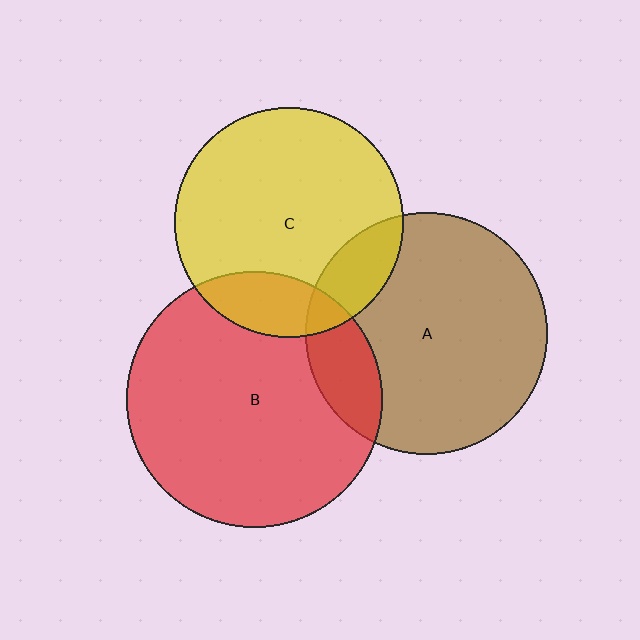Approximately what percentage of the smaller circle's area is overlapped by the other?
Approximately 15%.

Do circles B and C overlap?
Yes.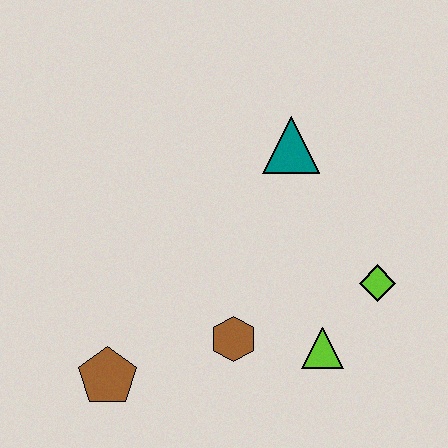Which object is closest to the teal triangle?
The lime diamond is closest to the teal triangle.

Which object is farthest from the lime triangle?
The brown pentagon is farthest from the lime triangle.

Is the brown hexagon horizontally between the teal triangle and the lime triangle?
No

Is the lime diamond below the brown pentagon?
No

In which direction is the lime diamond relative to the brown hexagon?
The lime diamond is to the right of the brown hexagon.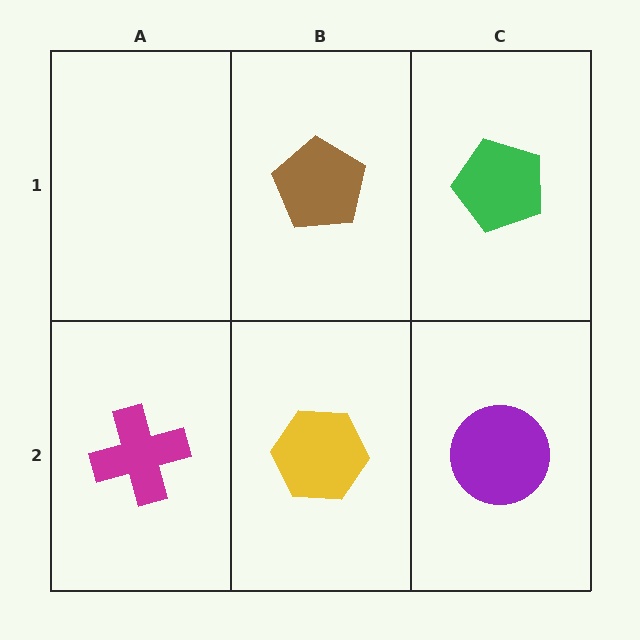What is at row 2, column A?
A magenta cross.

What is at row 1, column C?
A green pentagon.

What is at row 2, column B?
A yellow hexagon.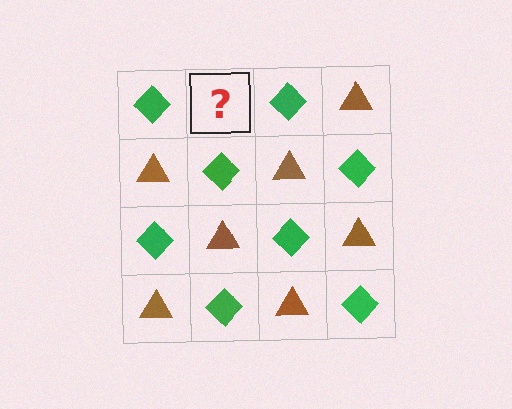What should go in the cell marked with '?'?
The missing cell should contain a brown triangle.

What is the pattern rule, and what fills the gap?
The rule is that it alternates green diamond and brown triangle in a checkerboard pattern. The gap should be filled with a brown triangle.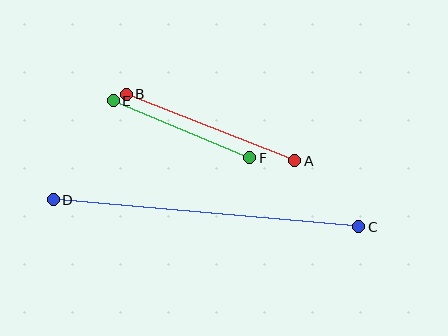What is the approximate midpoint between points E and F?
The midpoint is at approximately (182, 129) pixels.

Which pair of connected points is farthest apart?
Points C and D are farthest apart.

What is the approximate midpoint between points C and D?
The midpoint is at approximately (206, 213) pixels.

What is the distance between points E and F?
The distance is approximately 148 pixels.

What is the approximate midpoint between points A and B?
The midpoint is at approximately (211, 128) pixels.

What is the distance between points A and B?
The distance is approximately 181 pixels.